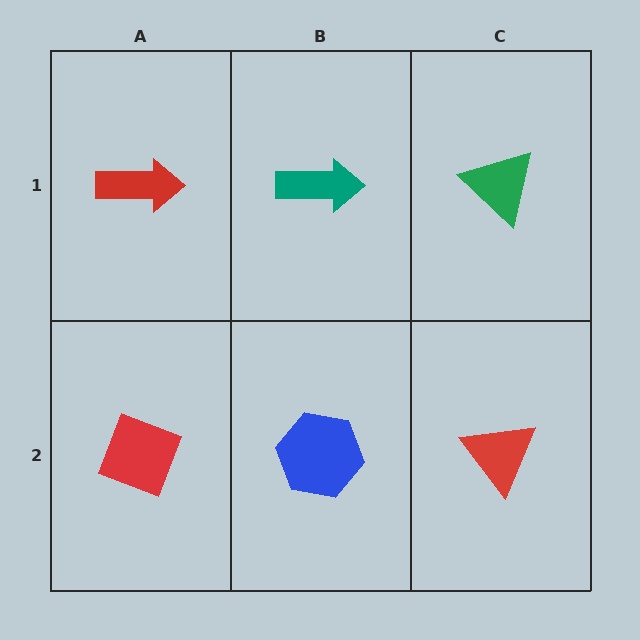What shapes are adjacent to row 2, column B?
A teal arrow (row 1, column B), a red diamond (row 2, column A), a red triangle (row 2, column C).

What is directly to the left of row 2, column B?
A red diamond.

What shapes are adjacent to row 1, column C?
A red triangle (row 2, column C), a teal arrow (row 1, column B).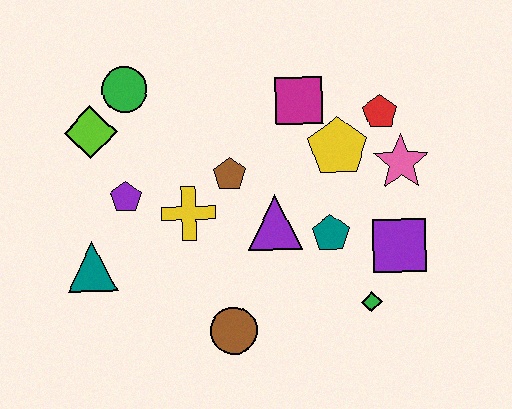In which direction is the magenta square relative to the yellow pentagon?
The magenta square is above the yellow pentagon.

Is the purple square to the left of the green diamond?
No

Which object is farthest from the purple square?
The lime diamond is farthest from the purple square.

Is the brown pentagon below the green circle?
Yes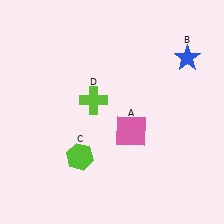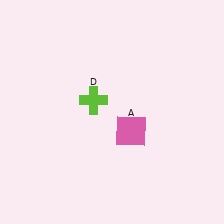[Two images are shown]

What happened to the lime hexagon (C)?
The lime hexagon (C) was removed in Image 2. It was in the bottom-left area of Image 1.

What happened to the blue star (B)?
The blue star (B) was removed in Image 2. It was in the top-right area of Image 1.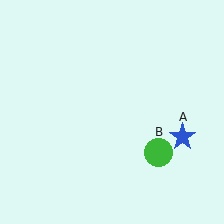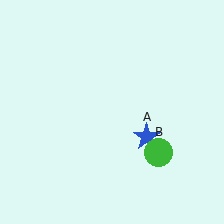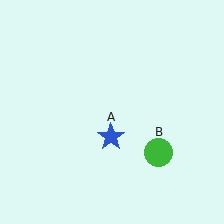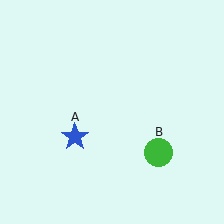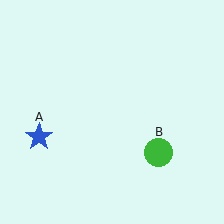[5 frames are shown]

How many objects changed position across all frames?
1 object changed position: blue star (object A).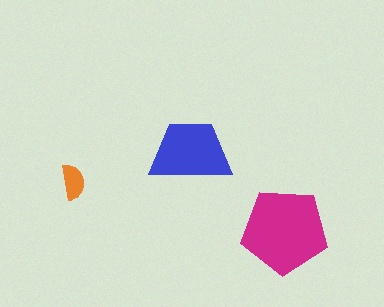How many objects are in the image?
There are 3 objects in the image.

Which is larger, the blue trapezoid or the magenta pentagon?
The magenta pentagon.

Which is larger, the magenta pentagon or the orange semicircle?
The magenta pentagon.